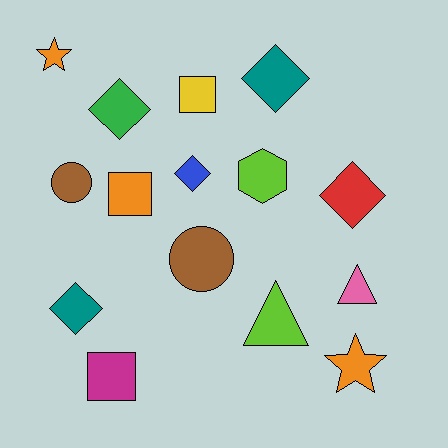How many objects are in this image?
There are 15 objects.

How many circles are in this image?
There are 2 circles.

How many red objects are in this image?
There is 1 red object.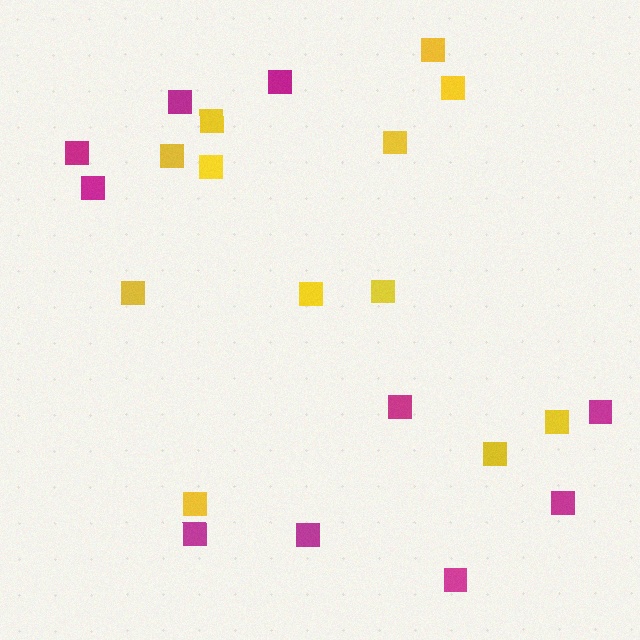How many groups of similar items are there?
There are 2 groups: one group of magenta squares (10) and one group of yellow squares (12).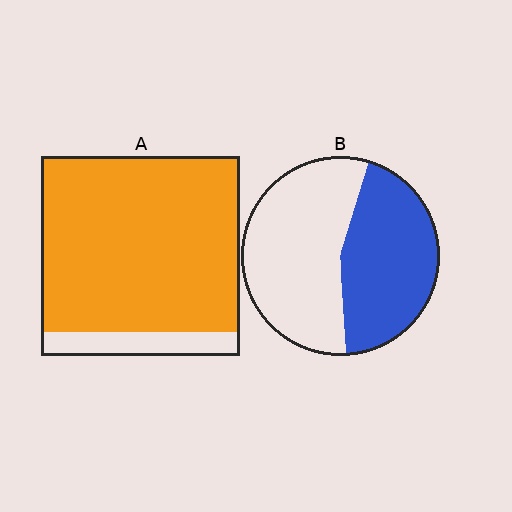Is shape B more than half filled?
No.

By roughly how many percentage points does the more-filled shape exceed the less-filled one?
By roughly 45 percentage points (A over B).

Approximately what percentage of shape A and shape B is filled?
A is approximately 90% and B is approximately 45%.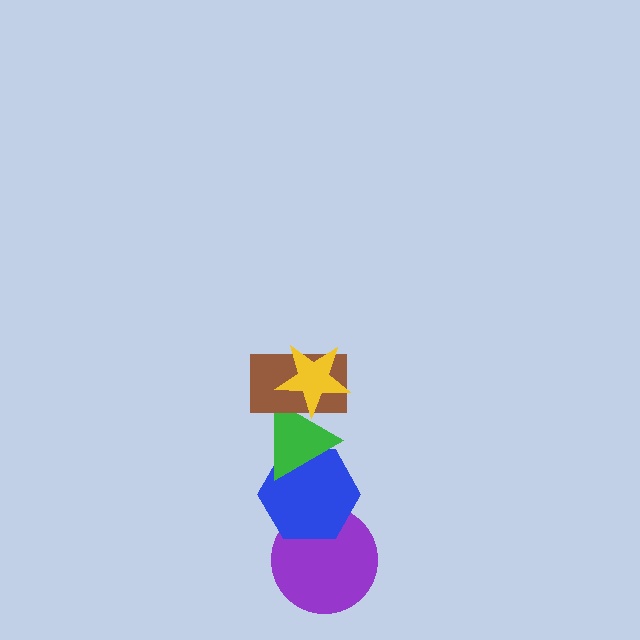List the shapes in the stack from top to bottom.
From top to bottom: the yellow star, the brown rectangle, the green triangle, the blue hexagon, the purple circle.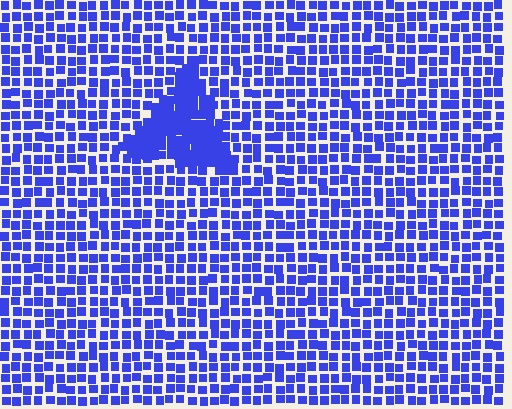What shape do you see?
I see a triangle.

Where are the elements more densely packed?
The elements are more densely packed inside the triangle boundary.